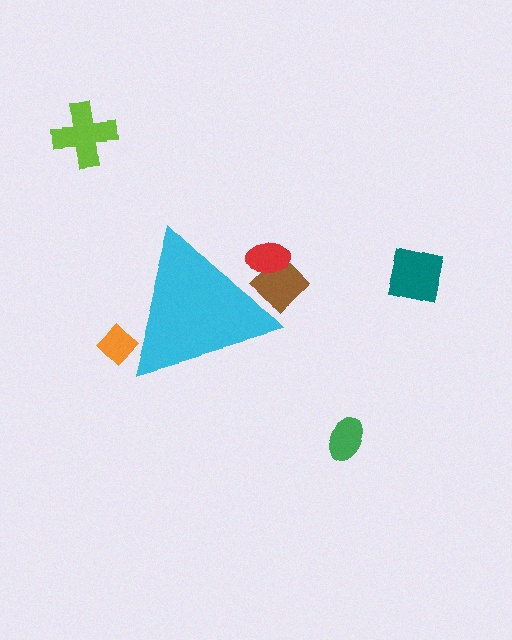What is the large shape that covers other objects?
A cyan triangle.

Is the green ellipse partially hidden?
No, the green ellipse is fully visible.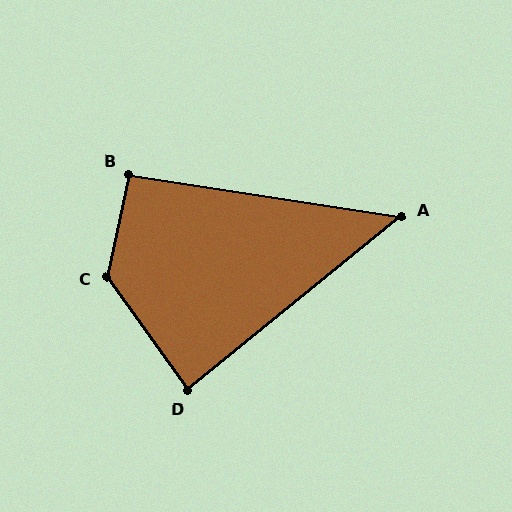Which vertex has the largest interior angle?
C, at approximately 132 degrees.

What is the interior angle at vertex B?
Approximately 94 degrees (approximately right).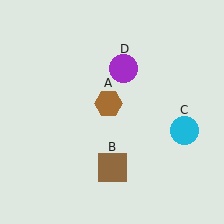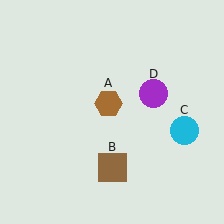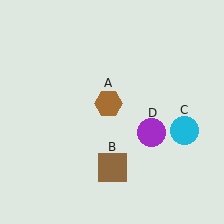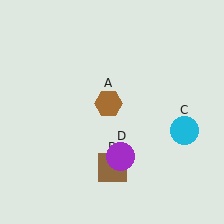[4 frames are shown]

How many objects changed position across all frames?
1 object changed position: purple circle (object D).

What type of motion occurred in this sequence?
The purple circle (object D) rotated clockwise around the center of the scene.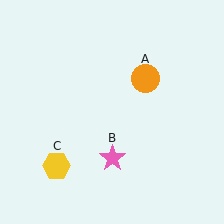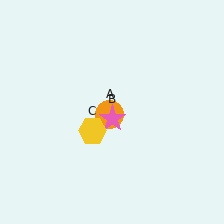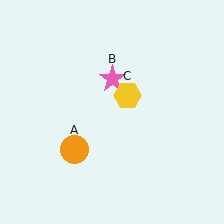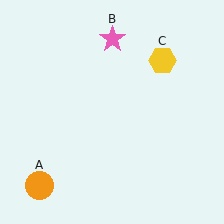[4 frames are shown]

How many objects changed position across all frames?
3 objects changed position: orange circle (object A), pink star (object B), yellow hexagon (object C).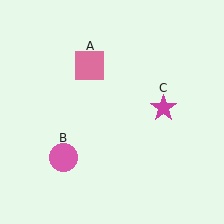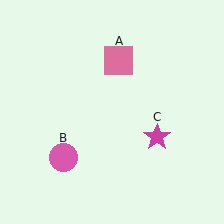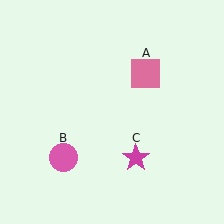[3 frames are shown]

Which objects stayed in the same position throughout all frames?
Pink circle (object B) remained stationary.